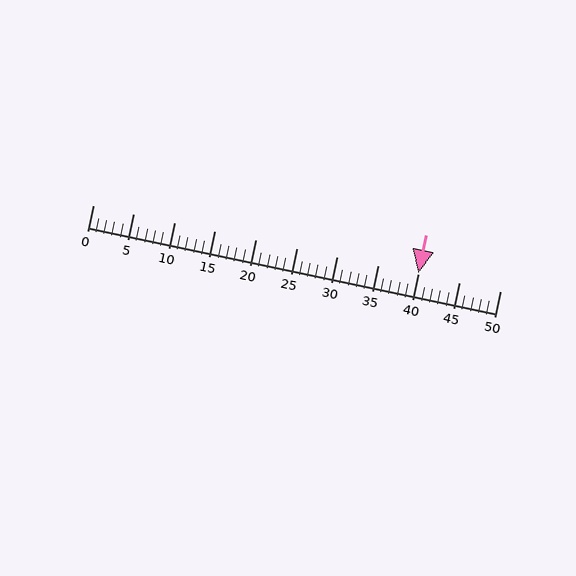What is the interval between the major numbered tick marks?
The major tick marks are spaced 5 units apart.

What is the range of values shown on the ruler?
The ruler shows values from 0 to 50.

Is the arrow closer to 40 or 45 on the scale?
The arrow is closer to 40.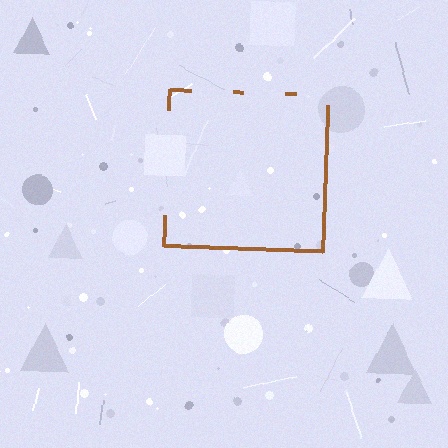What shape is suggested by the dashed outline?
The dashed outline suggests a square.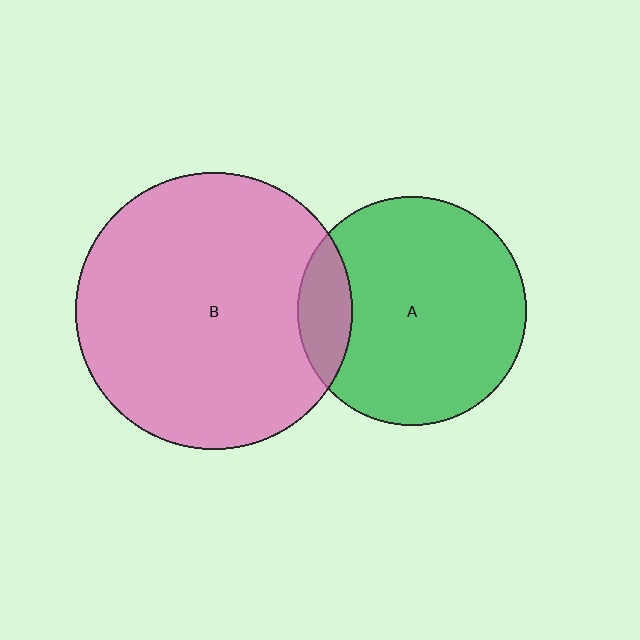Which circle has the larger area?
Circle B (pink).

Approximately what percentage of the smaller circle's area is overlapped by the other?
Approximately 15%.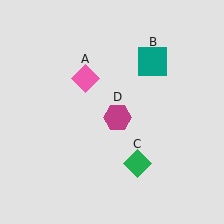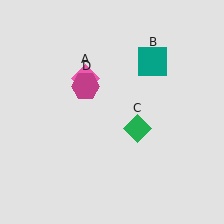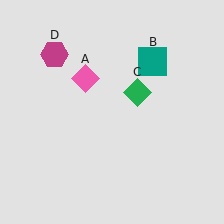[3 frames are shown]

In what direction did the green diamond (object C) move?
The green diamond (object C) moved up.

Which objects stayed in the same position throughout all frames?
Pink diamond (object A) and teal square (object B) remained stationary.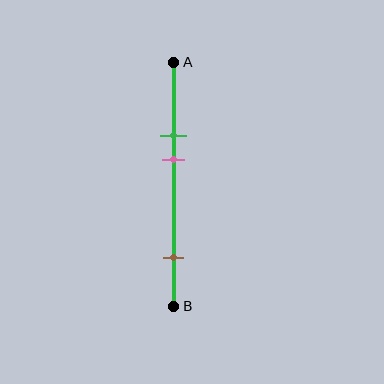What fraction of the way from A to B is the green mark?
The green mark is approximately 30% (0.3) of the way from A to B.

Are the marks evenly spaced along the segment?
No, the marks are not evenly spaced.